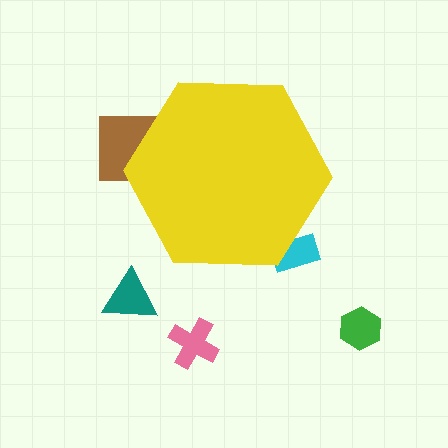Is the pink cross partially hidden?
No, the pink cross is fully visible.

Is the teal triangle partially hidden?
No, the teal triangle is fully visible.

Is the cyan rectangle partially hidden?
Yes, the cyan rectangle is partially hidden behind the yellow hexagon.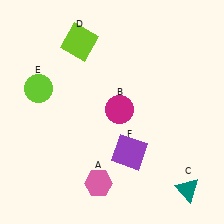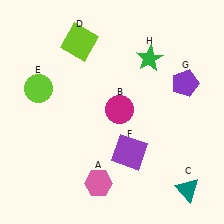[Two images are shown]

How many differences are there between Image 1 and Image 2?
There are 2 differences between the two images.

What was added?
A purple pentagon (G), a green star (H) were added in Image 2.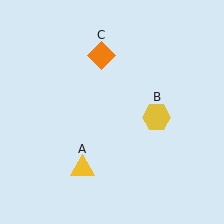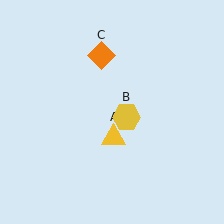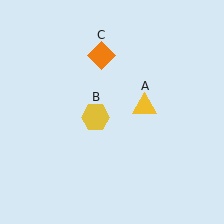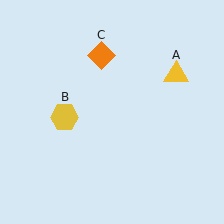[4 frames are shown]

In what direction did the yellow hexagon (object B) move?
The yellow hexagon (object B) moved left.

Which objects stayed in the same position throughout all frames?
Orange diamond (object C) remained stationary.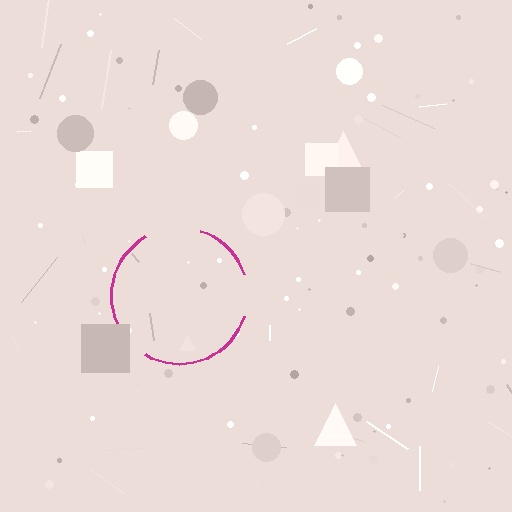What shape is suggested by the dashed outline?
The dashed outline suggests a circle.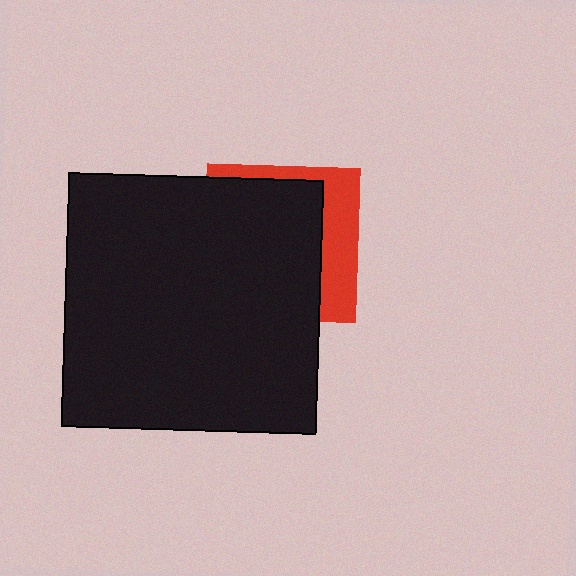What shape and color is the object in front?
The object in front is a black square.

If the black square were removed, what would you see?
You would see the complete red square.